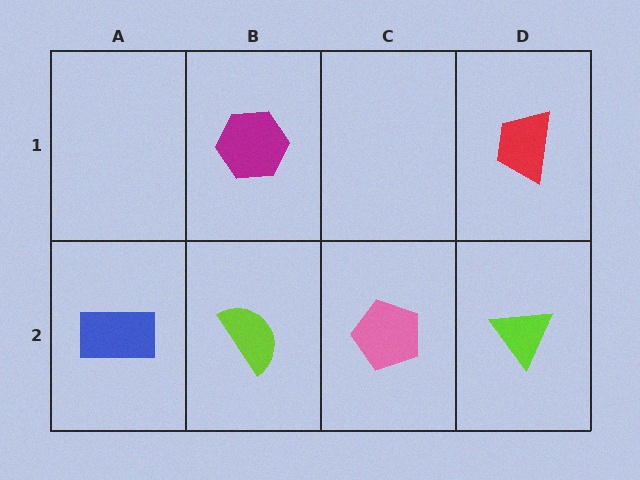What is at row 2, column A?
A blue rectangle.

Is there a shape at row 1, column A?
No, that cell is empty.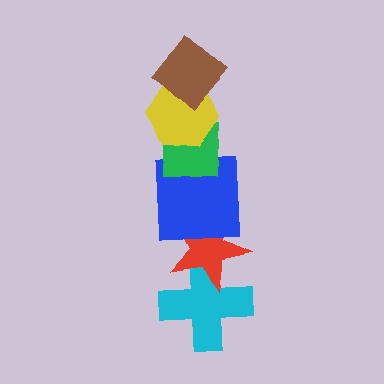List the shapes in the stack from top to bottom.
From top to bottom: the brown diamond, the yellow hexagon, the green square, the blue square, the red star, the cyan cross.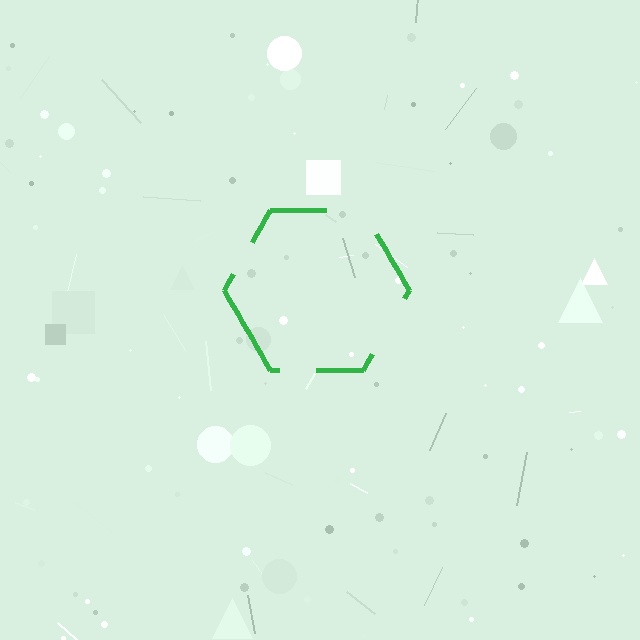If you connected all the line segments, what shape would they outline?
They would outline a hexagon.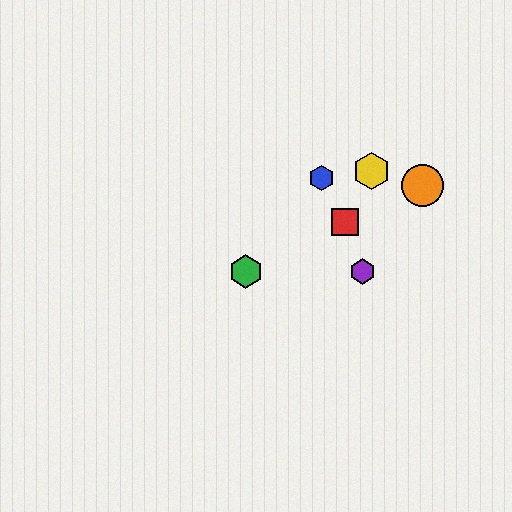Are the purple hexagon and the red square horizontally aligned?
No, the purple hexagon is at y≈272 and the red square is at y≈222.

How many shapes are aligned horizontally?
2 shapes (the green hexagon, the purple hexagon) are aligned horizontally.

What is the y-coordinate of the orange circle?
The orange circle is at y≈185.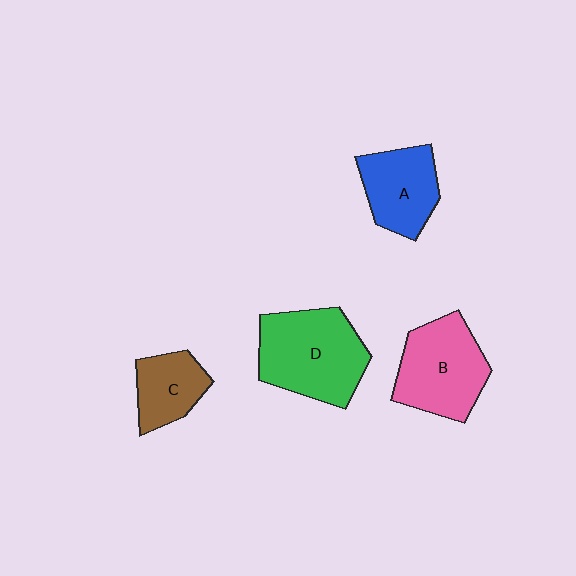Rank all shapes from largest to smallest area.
From largest to smallest: D (green), B (pink), A (blue), C (brown).